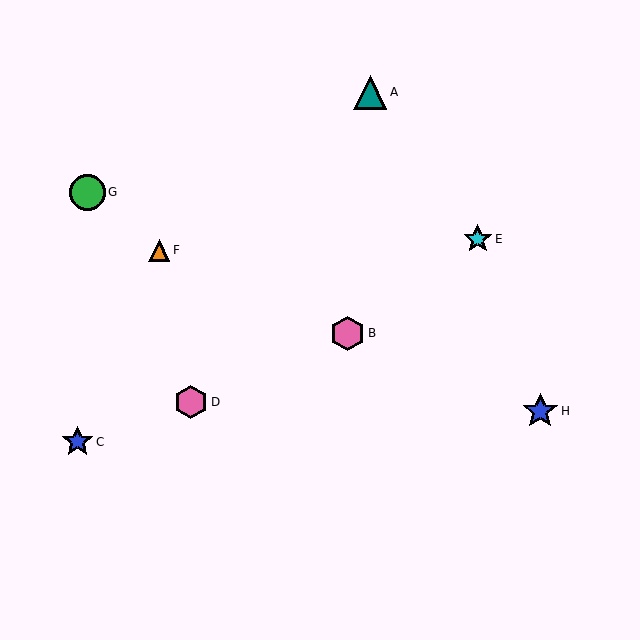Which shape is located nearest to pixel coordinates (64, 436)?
The blue star (labeled C) at (77, 442) is nearest to that location.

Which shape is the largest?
The green circle (labeled G) is the largest.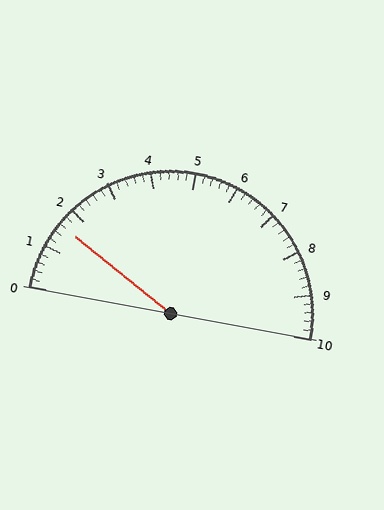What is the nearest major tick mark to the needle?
The nearest major tick mark is 2.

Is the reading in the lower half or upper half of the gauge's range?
The reading is in the lower half of the range (0 to 10).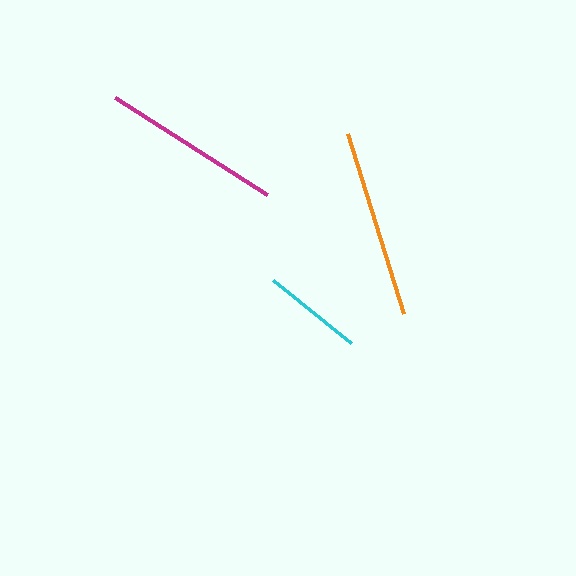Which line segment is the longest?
The orange line is the longest at approximately 188 pixels.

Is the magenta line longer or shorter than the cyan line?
The magenta line is longer than the cyan line.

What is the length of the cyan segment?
The cyan segment is approximately 100 pixels long.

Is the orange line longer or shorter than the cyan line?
The orange line is longer than the cyan line.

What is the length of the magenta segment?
The magenta segment is approximately 181 pixels long.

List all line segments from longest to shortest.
From longest to shortest: orange, magenta, cyan.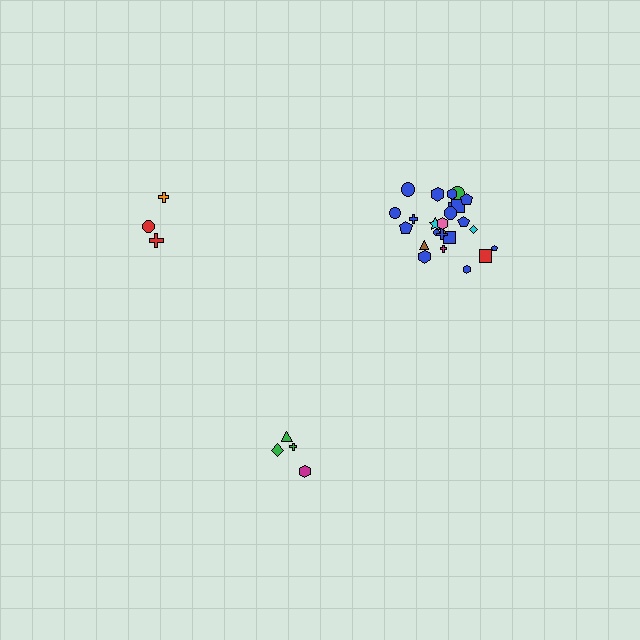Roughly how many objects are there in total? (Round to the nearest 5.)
Roughly 30 objects in total.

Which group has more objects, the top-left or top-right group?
The top-right group.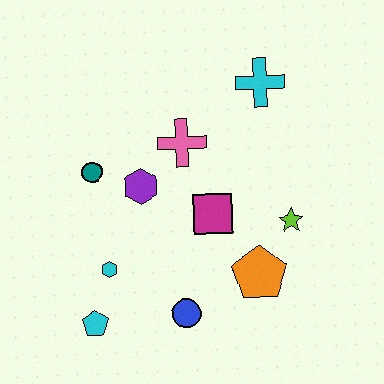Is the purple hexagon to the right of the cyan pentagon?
Yes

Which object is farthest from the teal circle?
The lime star is farthest from the teal circle.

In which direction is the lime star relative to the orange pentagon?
The lime star is above the orange pentagon.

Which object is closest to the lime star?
The orange pentagon is closest to the lime star.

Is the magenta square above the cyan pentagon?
Yes